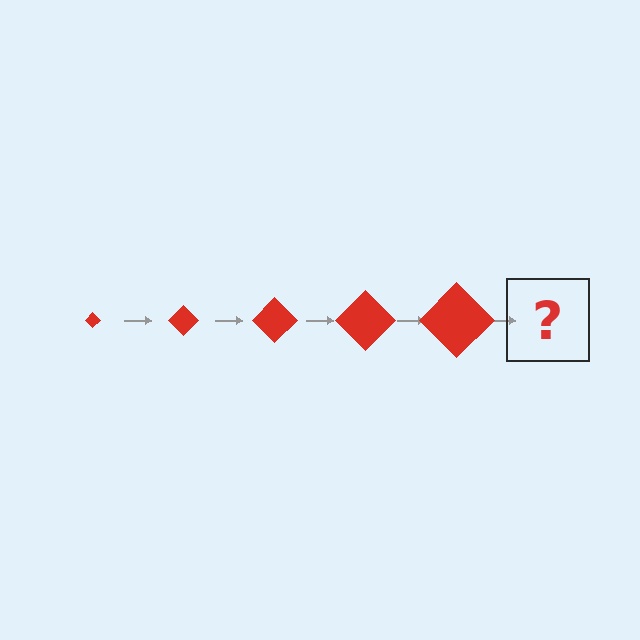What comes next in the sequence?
The next element should be a red diamond, larger than the previous one.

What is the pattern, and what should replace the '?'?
The pattern is that the diamond gets progressively larger each step. The '?' should be a red diamond, larger than the previous one.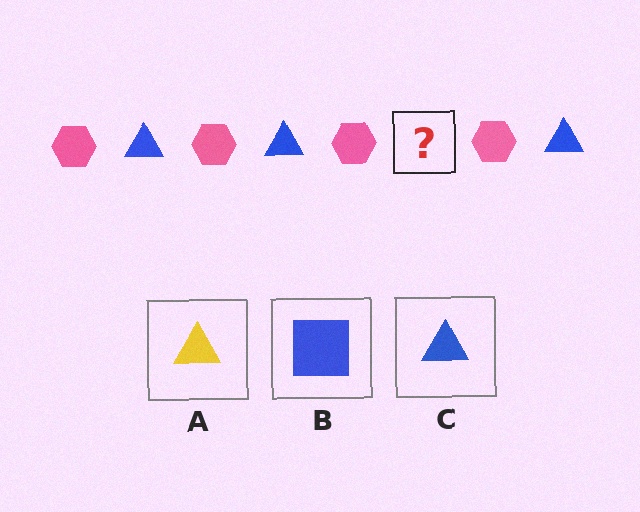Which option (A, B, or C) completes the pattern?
C.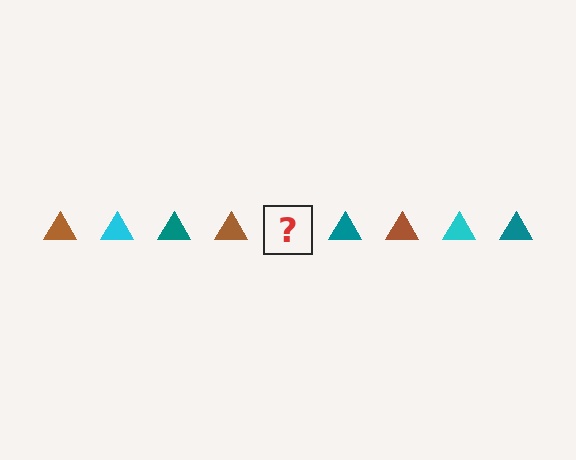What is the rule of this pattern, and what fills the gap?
The rule is that the pattern cycles through brown, cyan, teal triangles. The gap should be filled with a cyan triangle.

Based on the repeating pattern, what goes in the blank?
The blank should be a cyan triangle.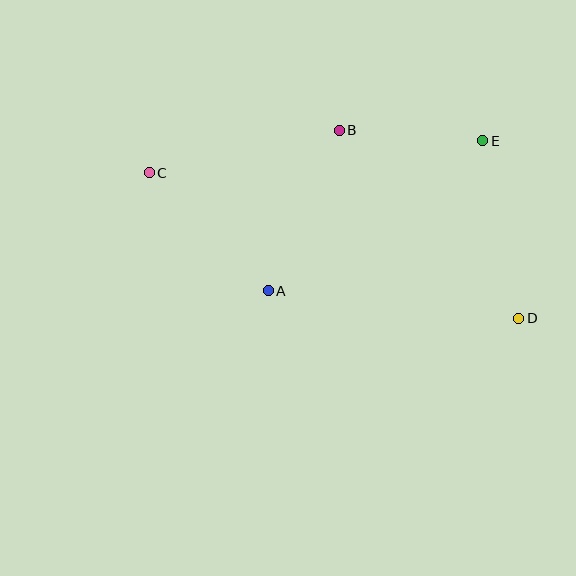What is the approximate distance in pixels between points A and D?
The distance between A and D is approximately 252 pixels.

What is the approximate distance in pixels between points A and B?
The distance between A and B is approximately 175 pixels.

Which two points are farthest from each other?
Points C and D are farthest from each other.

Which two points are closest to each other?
Points B and E are closest to each other.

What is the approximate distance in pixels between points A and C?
The distance between A and C is approximately 167 pixels.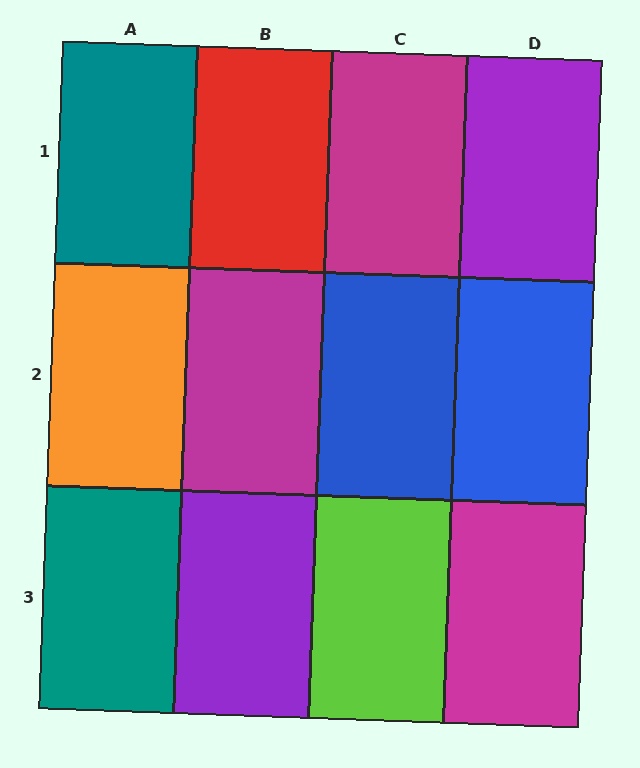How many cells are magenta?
3 cells are magenta.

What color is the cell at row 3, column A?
Teal.